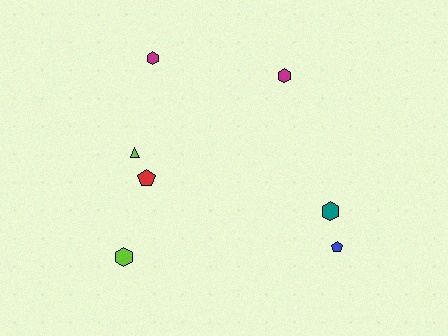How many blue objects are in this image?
There is 1 blue object.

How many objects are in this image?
There are 7 objects.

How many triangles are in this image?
There is 1 triangle.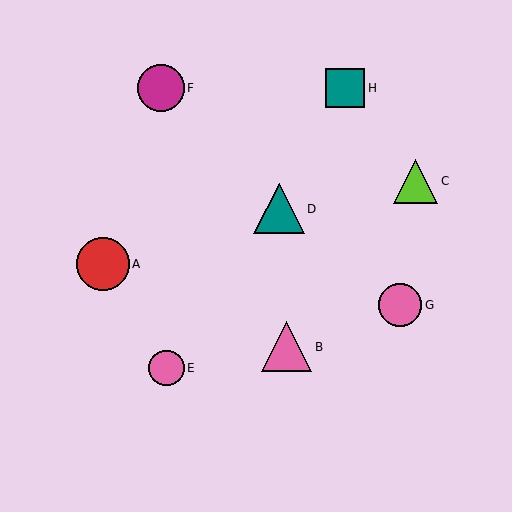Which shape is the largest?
The red circle (labeled A) is the largest.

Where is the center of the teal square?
The center of the teal square is at (345, 88).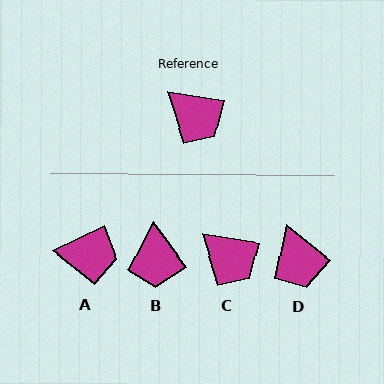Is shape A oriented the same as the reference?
No, it is off by about 35 degrees.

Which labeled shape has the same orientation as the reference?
C.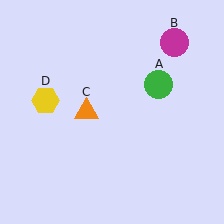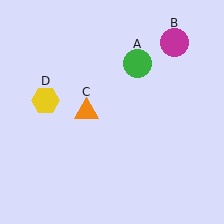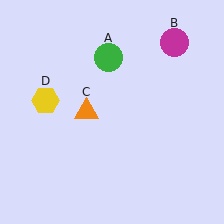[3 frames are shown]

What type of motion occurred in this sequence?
The green circle (object A) rotated counterclockwise around the center of the scene.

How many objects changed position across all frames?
1 object changed position: green circle (object A).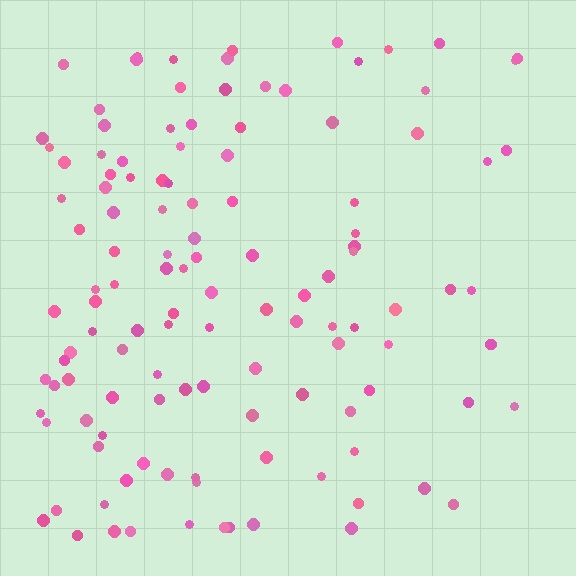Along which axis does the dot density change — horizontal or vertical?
Horizontal.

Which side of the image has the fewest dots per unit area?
The right.